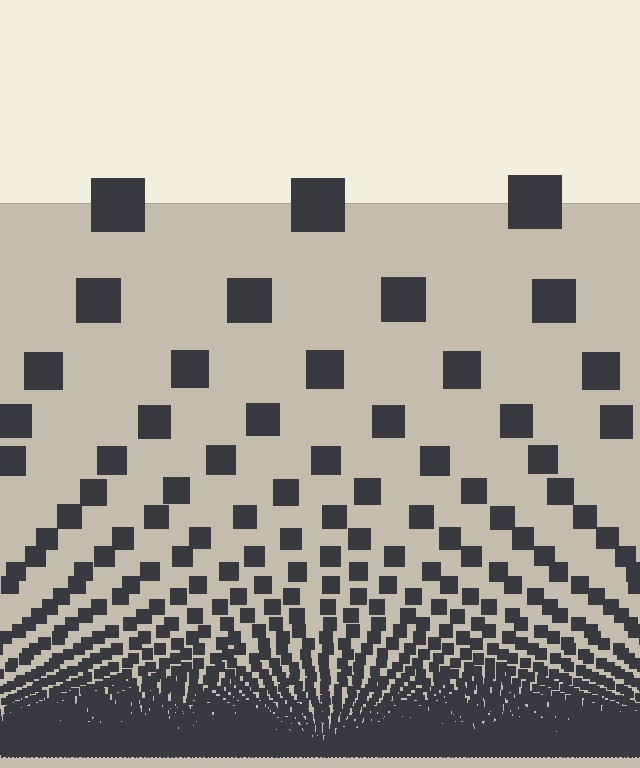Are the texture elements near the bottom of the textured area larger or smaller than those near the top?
Smaller. The gradient is inverted — elements near the bottom are smaller and denser.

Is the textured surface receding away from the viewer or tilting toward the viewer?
The surface appears to tilt toward the viewer. Texture elements get larger and sparser toward the top.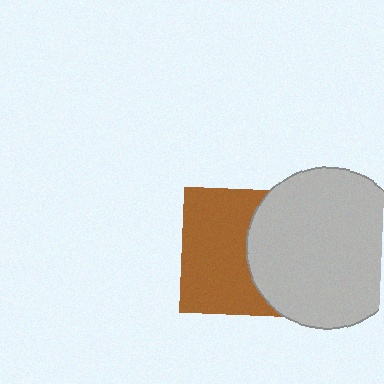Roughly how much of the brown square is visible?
About half of it is visible (roughly 59%).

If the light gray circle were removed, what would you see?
You would see the complete brown square.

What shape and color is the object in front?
The object in front is a light gray circle.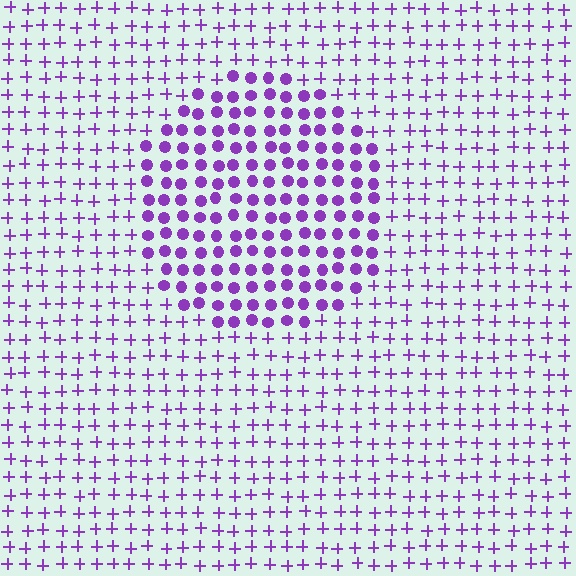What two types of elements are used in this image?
The image uses circles inside the circle region and plus signs outside it.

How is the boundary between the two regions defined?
The boundary is defined by a change in element shape: circles inside vs. plus signs outside. All elements share the same color and spacing.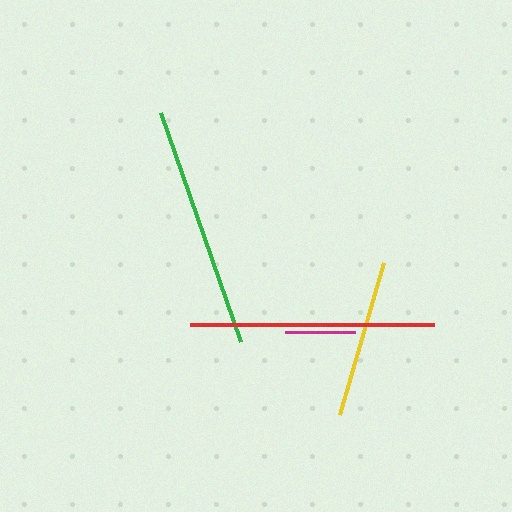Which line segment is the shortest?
The magenta line is the shortest at approximately 71 pixels.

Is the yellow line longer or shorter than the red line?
The red line is longer than the yellow line.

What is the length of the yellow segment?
The yellow segment is approximately 158 pixels long.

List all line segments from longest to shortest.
From longest to shortest: red, green, yellow, magenta.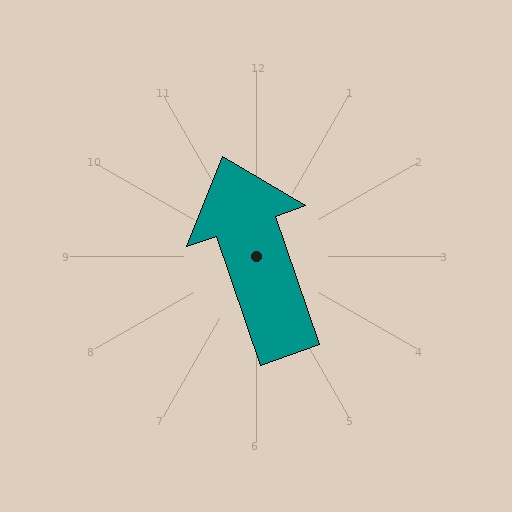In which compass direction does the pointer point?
North.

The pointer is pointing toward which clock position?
Roughly 11 o'clock.